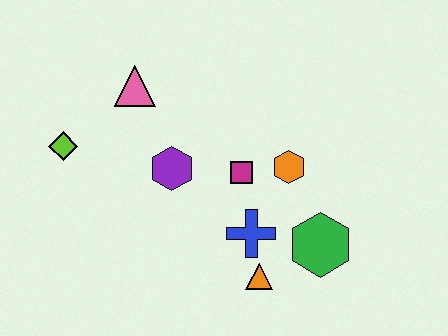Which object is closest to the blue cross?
The orange triangle is closest to the blue cross.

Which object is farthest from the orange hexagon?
The lime diamond is farthest from the orange hexagon.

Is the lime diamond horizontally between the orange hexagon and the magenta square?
No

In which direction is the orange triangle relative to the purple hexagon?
The orange triangle is below the purple hexagon.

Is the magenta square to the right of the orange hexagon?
No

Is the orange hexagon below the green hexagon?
No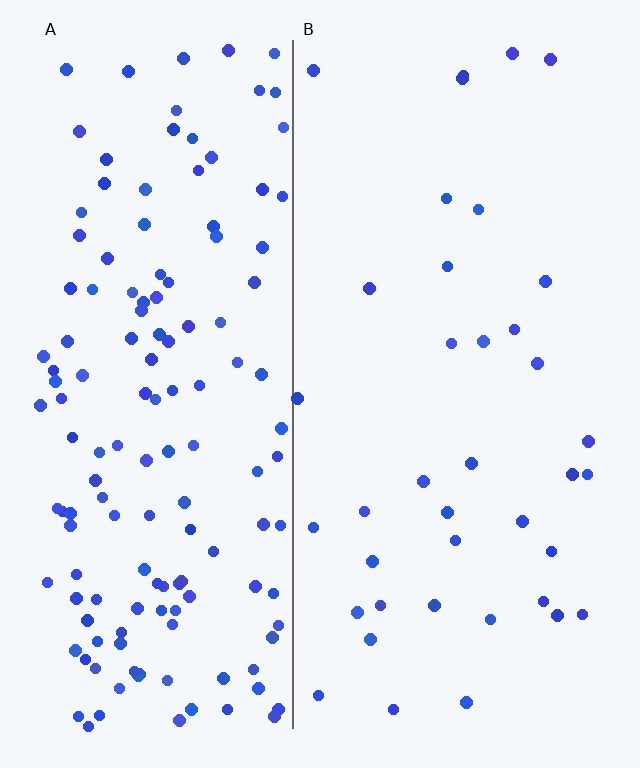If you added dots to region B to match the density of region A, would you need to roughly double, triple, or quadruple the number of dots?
Approximately quadruple.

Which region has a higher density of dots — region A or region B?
A (the left).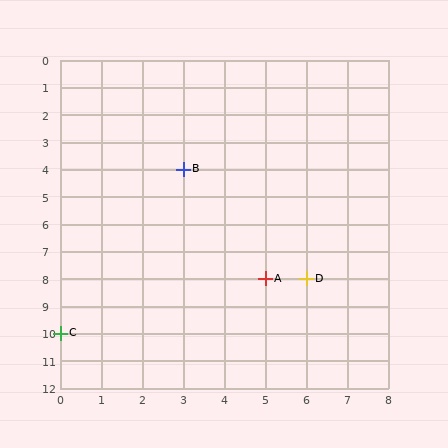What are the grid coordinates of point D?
Point D is at grid coordinates (6, 8).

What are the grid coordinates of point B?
Point B is at grid coordinates (3, 4).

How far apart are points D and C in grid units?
Points D and C are 6 columns and 2 rows apart (about 6.3 grid units diagonally).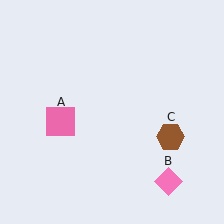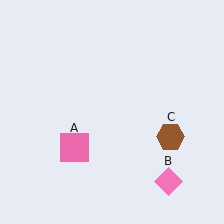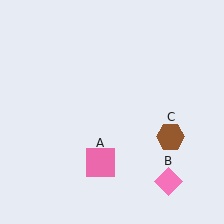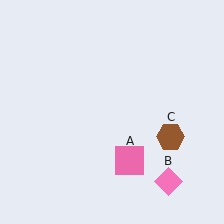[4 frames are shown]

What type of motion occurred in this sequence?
The pink square (object A) rotated counterclockwise around the center of the scene.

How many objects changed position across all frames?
1 object changed position: pink square (object A).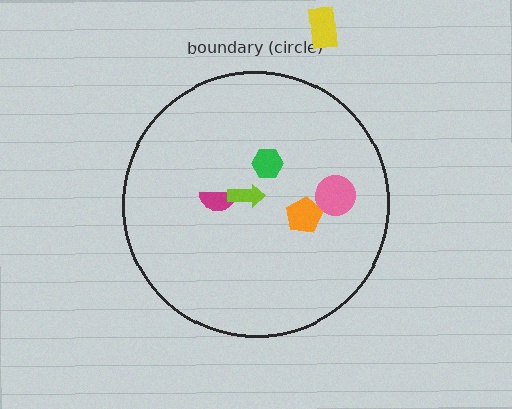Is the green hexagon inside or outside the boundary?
Inside.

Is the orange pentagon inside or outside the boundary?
Inside.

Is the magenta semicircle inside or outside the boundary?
Inside.